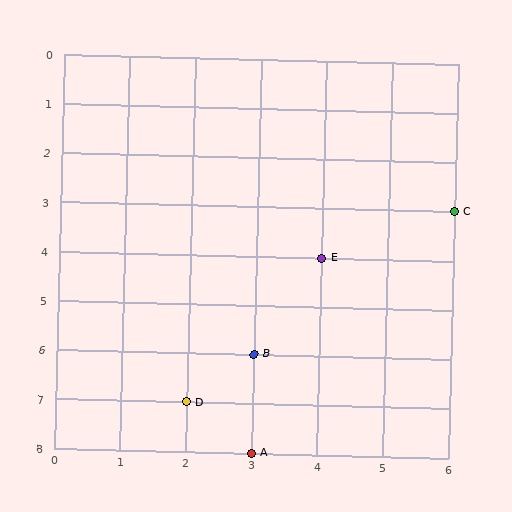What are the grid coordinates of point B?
Point B is at grid coordinates (3, 6).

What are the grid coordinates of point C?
Point C is at grid coordinates (6, 3).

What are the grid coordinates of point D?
Point D is at grid coordinates (2, 7).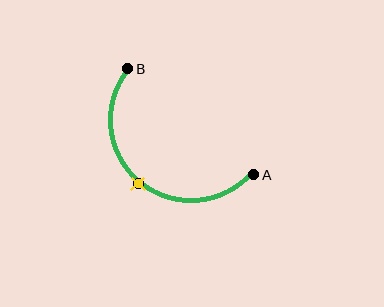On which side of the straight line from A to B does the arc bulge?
The arc bulges below and to the left of the straight line connecting A and B.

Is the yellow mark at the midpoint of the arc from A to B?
Yes. The yellow mark lies on the arc at equal arc-length from both A and B — it is the arc midpoint.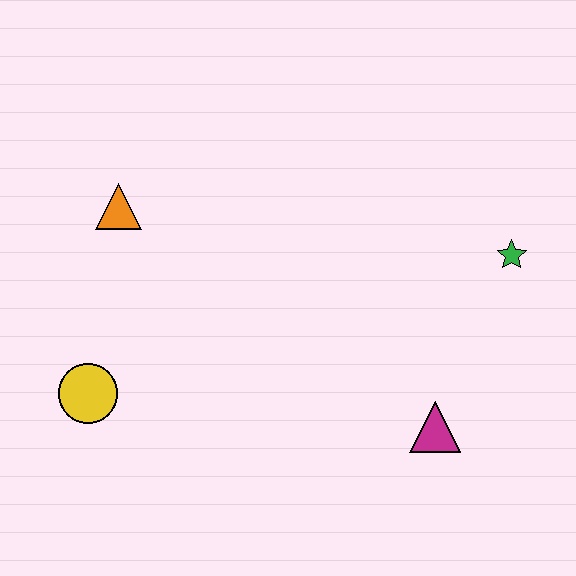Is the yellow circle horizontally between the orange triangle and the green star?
No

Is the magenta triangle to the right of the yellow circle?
Yes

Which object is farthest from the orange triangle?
The green star is farthest from the orange triangle.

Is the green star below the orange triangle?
Yes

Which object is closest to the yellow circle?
The orange triangle is closest to the yellow circle.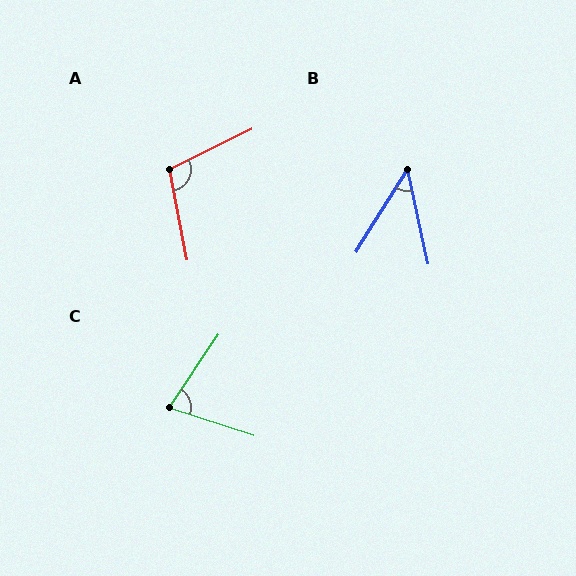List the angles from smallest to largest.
B (44°), C (75°), A (105°).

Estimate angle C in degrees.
Approximately 75 degrees.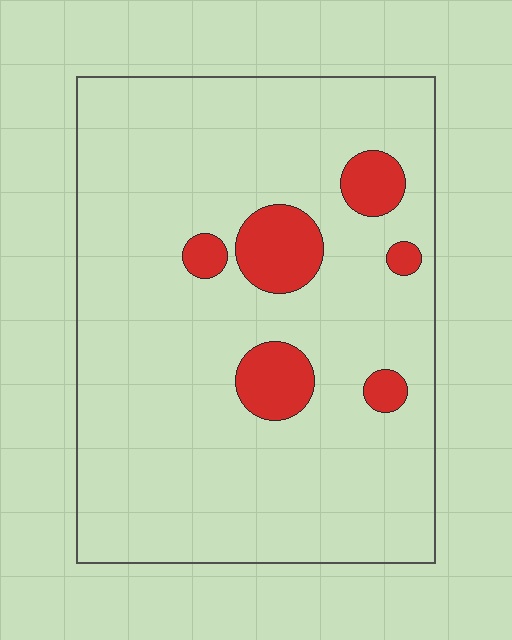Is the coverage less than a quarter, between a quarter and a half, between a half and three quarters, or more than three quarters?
Less than a quarter.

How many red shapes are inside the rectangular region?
6.